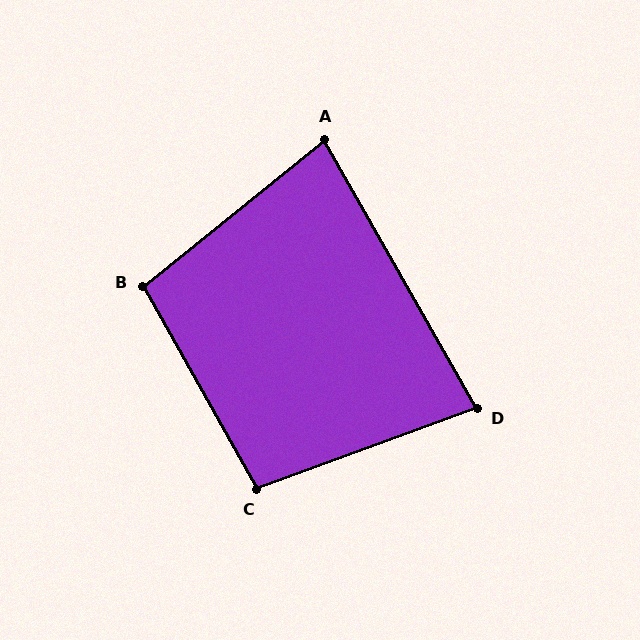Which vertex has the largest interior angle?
B, at approximately 100 degrees.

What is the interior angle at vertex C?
Approximately 99 degrees (obtuse).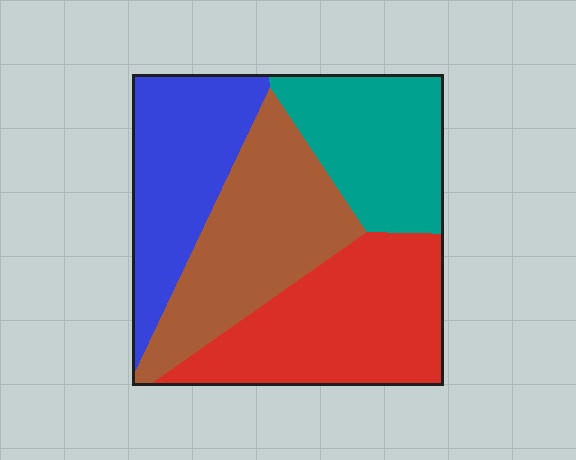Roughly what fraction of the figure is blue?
Blue takes up about one quarter (1/4) of the figure.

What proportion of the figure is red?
Red covers 29% of the figure.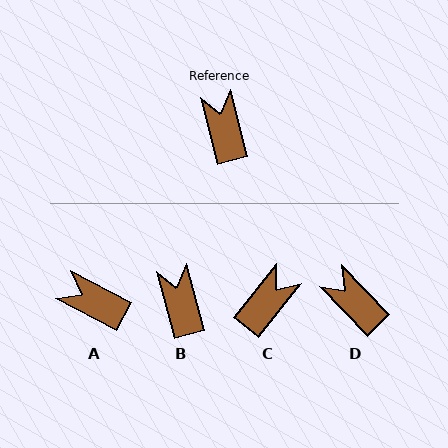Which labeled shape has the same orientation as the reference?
B.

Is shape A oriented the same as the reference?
No, it is off by about 47 degrees.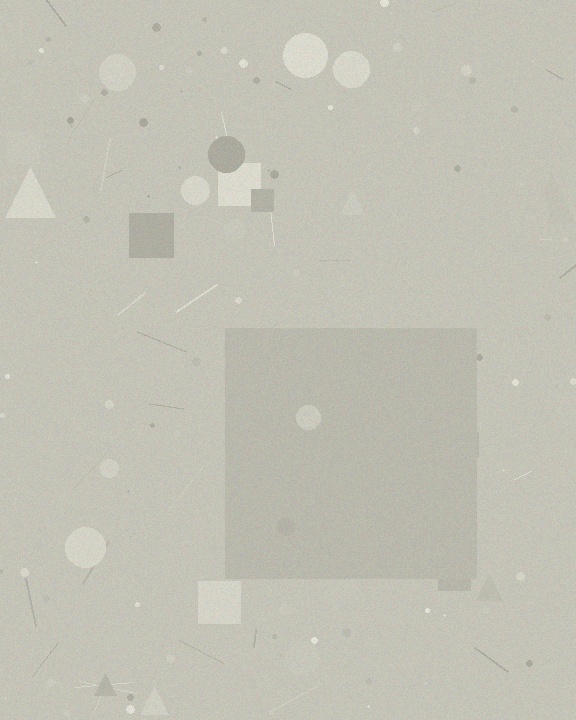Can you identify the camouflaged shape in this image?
The camouflaged shape is a square.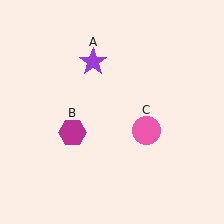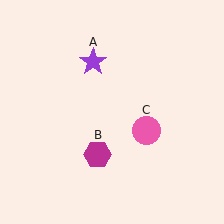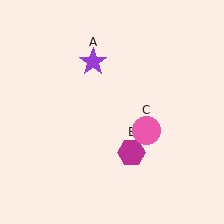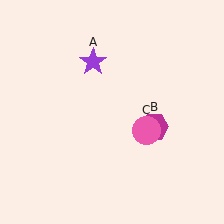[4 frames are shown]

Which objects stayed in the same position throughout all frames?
Purple star (object A) and pink circle (object C) remained stationary.